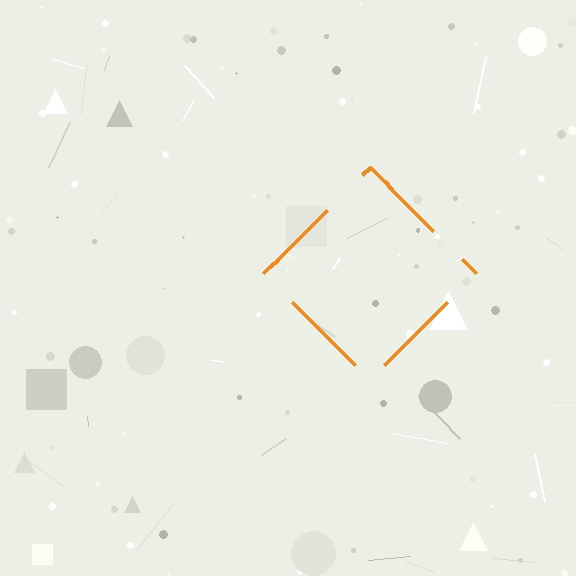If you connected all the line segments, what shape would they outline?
They would outline a diamond.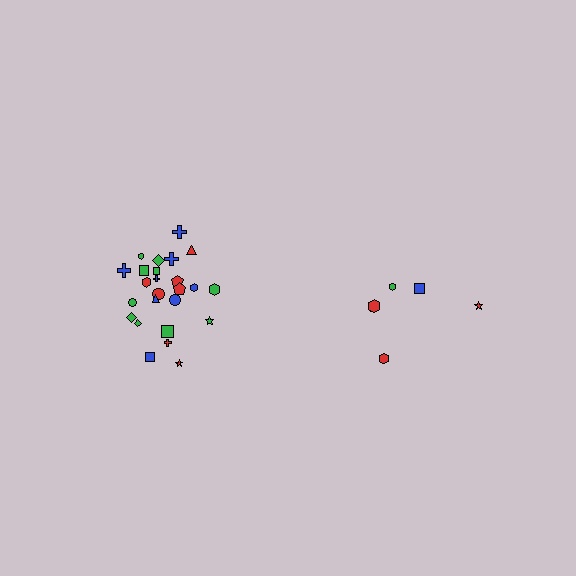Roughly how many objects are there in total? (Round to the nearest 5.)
Roughly 30 objects in total.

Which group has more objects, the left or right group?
The left group.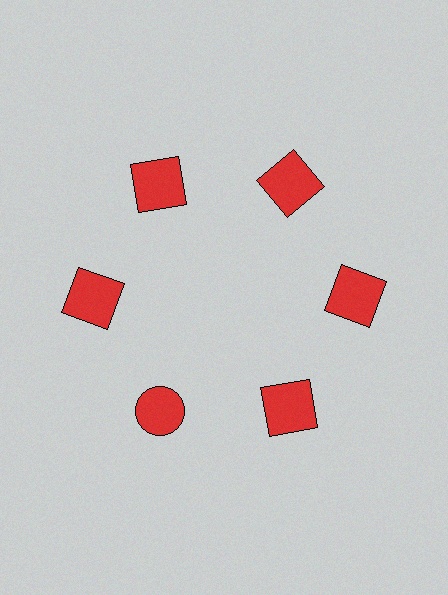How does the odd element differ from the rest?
It has a different shape: circle instead of square.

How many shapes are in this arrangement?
There are 6 shapes arranged in a ring pattern.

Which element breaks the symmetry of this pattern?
The red circle at roughly the 7 o'clock position breaks the symmetry. All other shapes are red squares.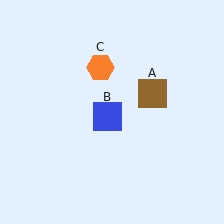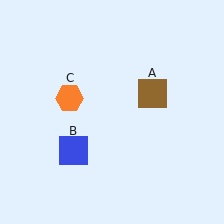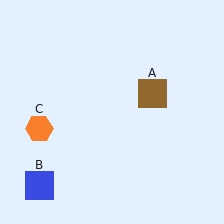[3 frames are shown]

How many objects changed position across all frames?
2 objects changed position: blue square (object B), orange hexagon (object C).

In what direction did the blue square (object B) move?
The blue square (object B) moved down and to the left.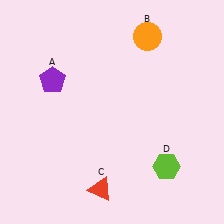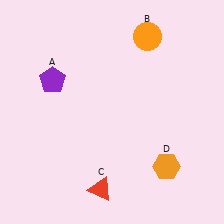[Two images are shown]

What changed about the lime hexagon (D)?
In Image 1, D is lime. In Image 2, it changed to orange.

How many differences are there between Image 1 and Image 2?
There is 1 difference between the two images.